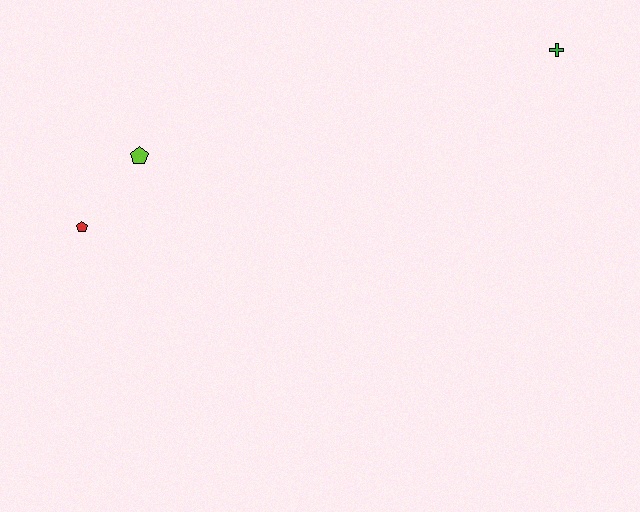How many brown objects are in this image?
There are no brown objects.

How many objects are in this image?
There are 3 objects.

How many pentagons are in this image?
There are 2 pentagons.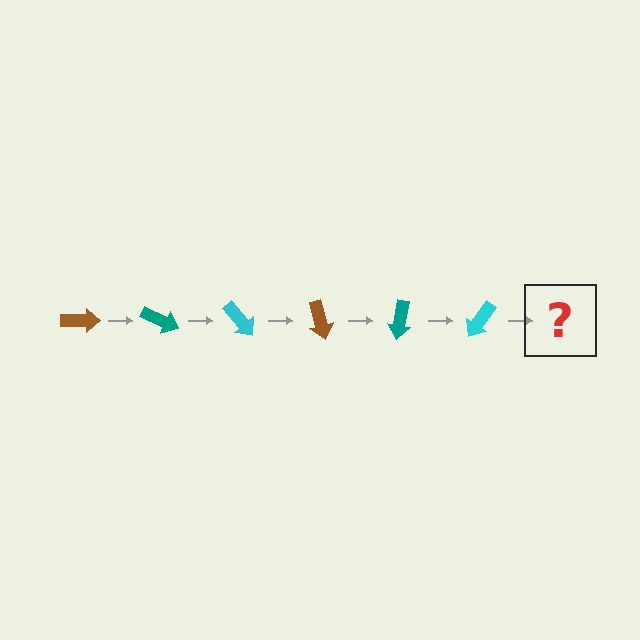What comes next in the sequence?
The next element should be a brown arrow, rotated 150 degrees from the start.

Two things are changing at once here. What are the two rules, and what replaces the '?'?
The two rules are that it rotates 25 degrees each step and the color cycles through brown, teal, and cyan. The '?' should be a brown arrow, rotated 150 degrees from the start.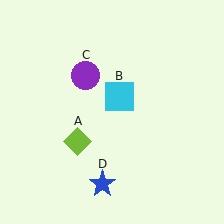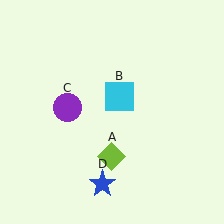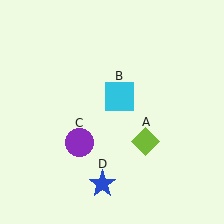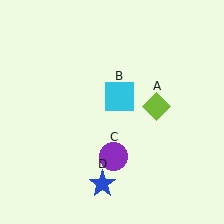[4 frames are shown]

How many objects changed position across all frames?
2 objects changed position: lime diamond (object A), purple circle (object C).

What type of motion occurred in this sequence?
The lime diamond (object A), purple circle (object C) rotated counterclockwise around the center of the scene.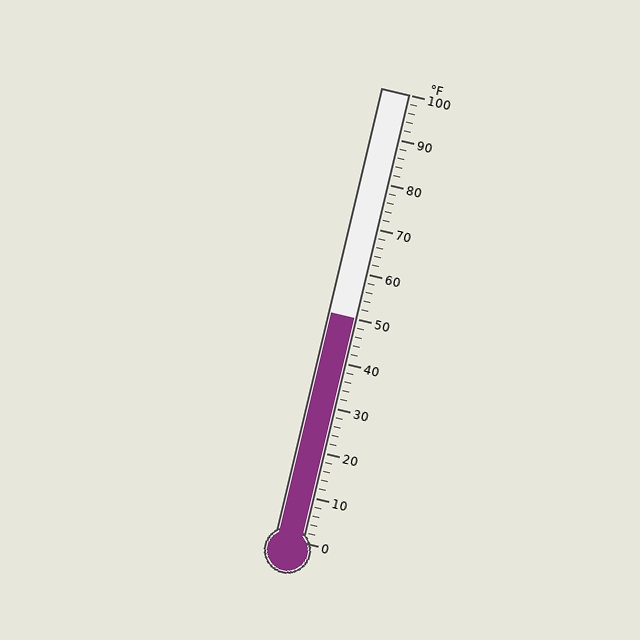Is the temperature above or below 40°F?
The temperature is above 40°F.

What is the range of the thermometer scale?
The thermometer scale ranges from 0°F to 100°F.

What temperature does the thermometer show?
The thermometer shows approximately 50°F.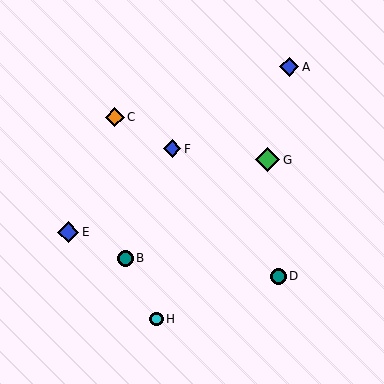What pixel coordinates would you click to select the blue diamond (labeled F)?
Click at (172, 149) to select the blue diamond F.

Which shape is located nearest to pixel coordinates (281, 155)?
The green diamond (labeled G) at (267, 160) is nearest to that location.